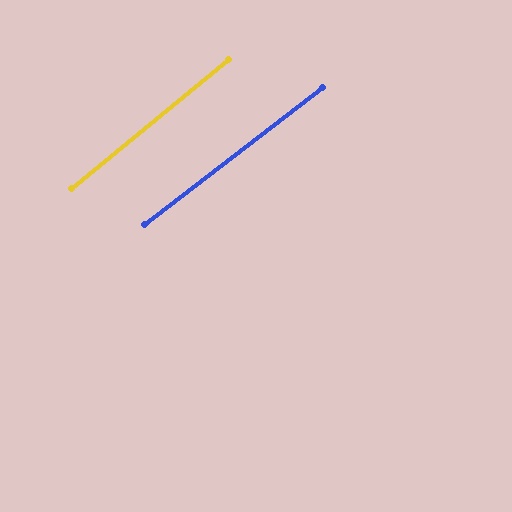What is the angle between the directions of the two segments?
Approximately 2 degrees.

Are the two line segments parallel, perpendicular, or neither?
Parallel — their directions differ by only 1.9°.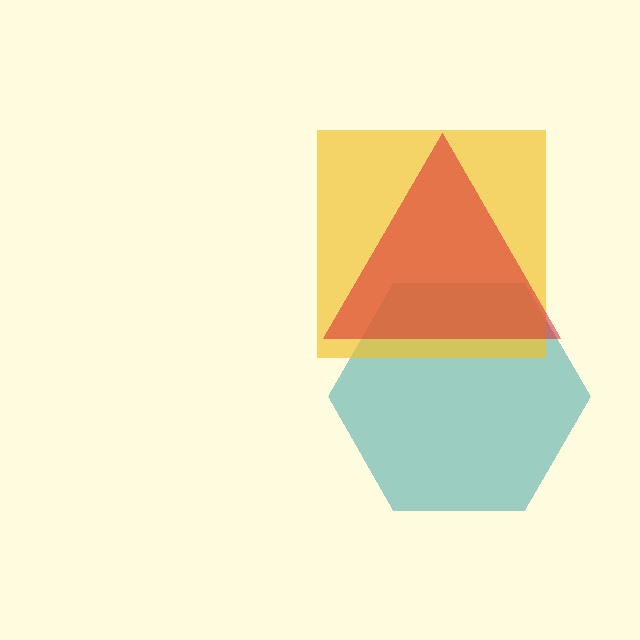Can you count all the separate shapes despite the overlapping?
Yes, there are 3 separate shapes.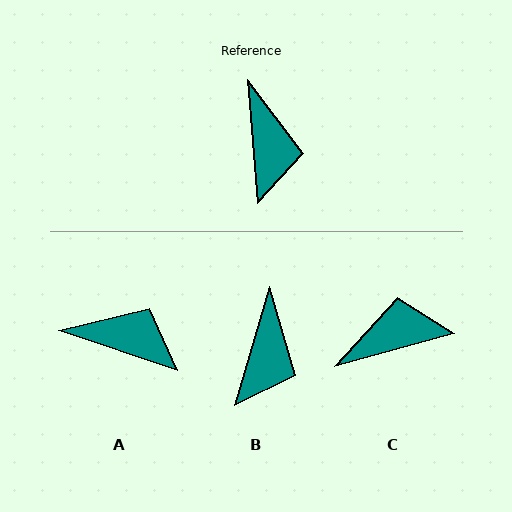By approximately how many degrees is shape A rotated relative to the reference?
Approximately 67 degrees counter-clockwise.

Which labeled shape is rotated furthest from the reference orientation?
C, about 101 degrees away.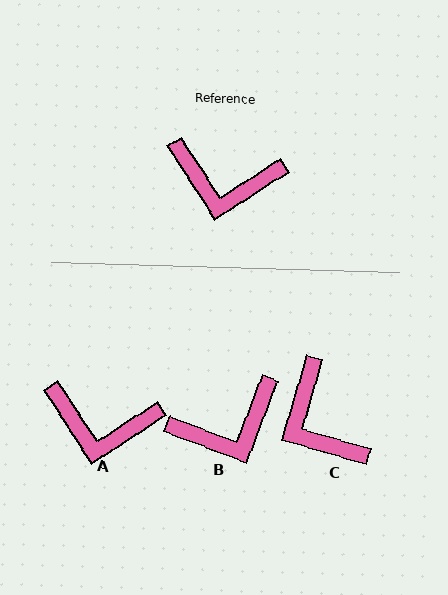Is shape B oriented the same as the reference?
No, it is off by about 36 degrees.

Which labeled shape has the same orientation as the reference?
A.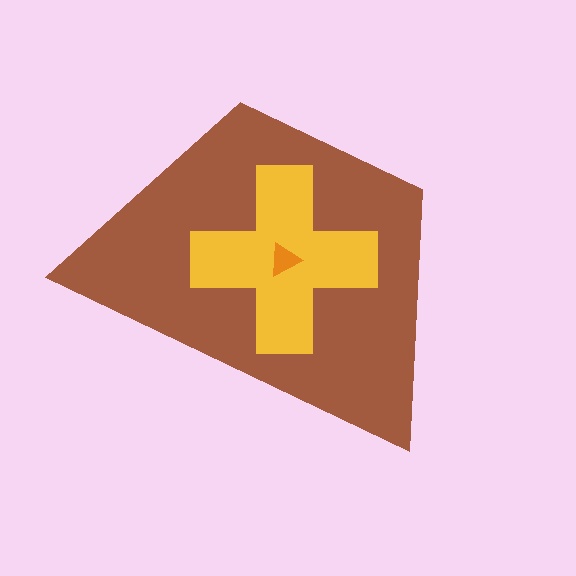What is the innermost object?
The orange triangle.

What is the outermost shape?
The brown trapezoid.